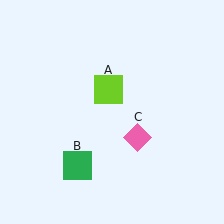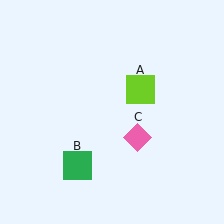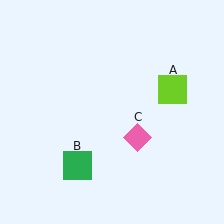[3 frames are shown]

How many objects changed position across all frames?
1 object changed position: lime square (object A).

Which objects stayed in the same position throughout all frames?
Green square (object B) and pink diamond (object C) remained stationary.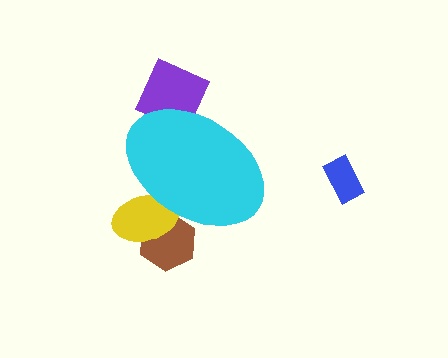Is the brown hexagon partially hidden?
Yes, the brown hexagon is partially hidden behind the cyan ellipse.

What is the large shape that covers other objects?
A cyan ellipse.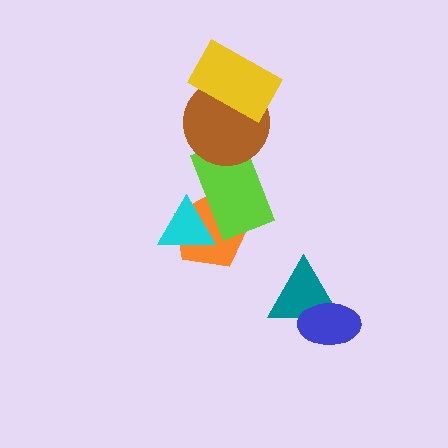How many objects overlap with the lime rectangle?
3 objects overlap with the lime rectangle.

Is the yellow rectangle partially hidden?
No, no other shape covers it.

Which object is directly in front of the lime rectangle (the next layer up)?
The cyan triangle is directly in front of the lime rectangle.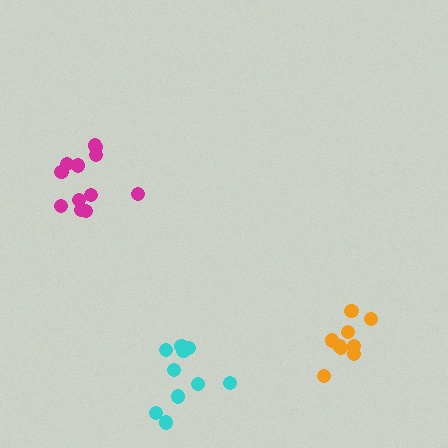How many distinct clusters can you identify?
There are 3 distinct clusters.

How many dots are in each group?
Group 1: 10 dots, Group 2: 12 dots, Group 3: 9 dots (31 total).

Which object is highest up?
The magenta cluster is topmost.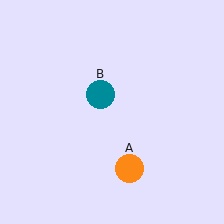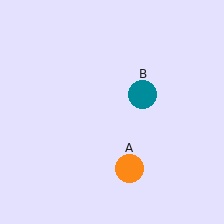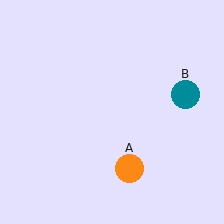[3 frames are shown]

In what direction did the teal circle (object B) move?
The teal circle (object B) moved right.